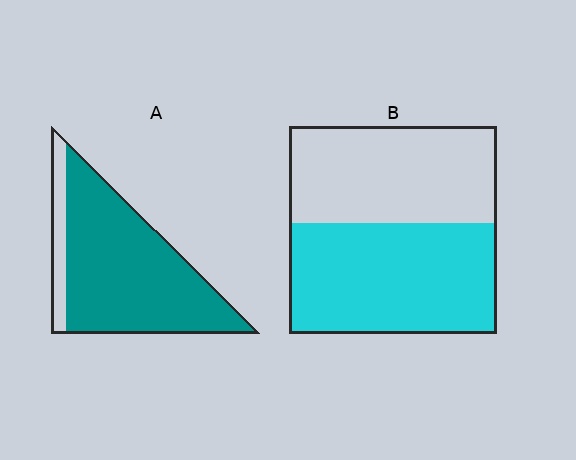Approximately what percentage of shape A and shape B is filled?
A is approximately 85% and B is approximately 55%.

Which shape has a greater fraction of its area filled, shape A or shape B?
Shape A.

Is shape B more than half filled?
Roughly half.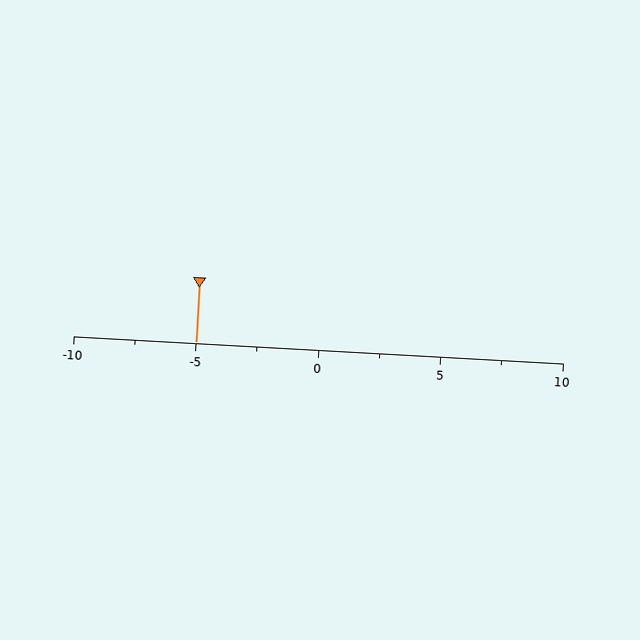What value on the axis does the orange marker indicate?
The marker indicates approximately -5.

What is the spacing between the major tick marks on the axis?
The major ticks are spaced 5 apart.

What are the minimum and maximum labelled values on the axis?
The axis runs from -10 to 10.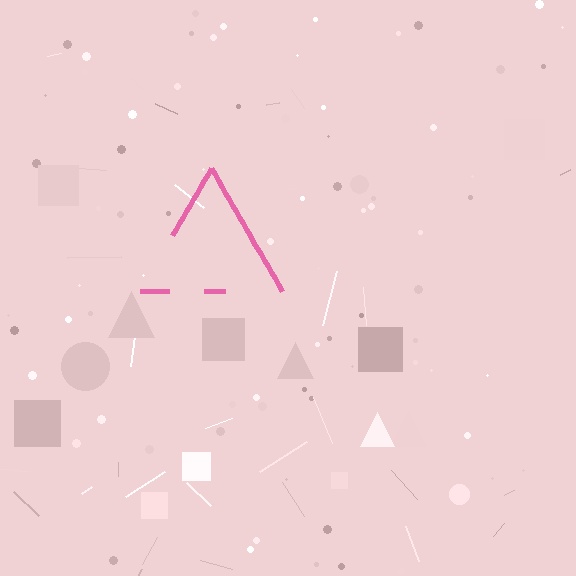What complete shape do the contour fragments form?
The contour fragments form a triangle.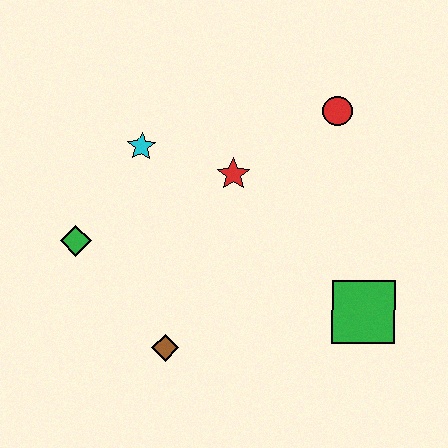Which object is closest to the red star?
The cyan star is closest to the red star.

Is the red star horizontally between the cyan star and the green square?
Yes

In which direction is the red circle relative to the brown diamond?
The red circle is above the brown diamond.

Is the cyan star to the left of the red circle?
Yes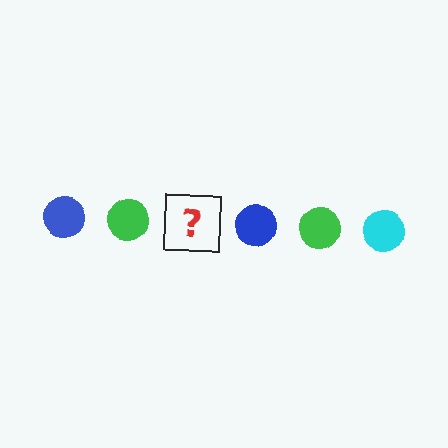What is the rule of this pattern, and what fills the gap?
The rule is that the pattern cycles through blue, green, cyan circles. The gap should be filled with a cyan circle.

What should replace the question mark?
The question mark should be replaced with a cyan circle.